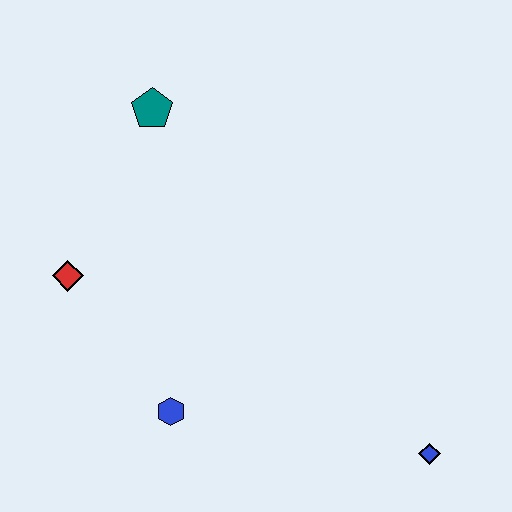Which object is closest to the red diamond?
The blue hexagon is closest to the red diamond.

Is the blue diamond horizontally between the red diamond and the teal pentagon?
No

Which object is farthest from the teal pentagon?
The blue diamond is farthest from the teal pentagon.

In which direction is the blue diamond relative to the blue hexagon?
The blue diamond is to the right of the blue hexagon.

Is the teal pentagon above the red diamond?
Yes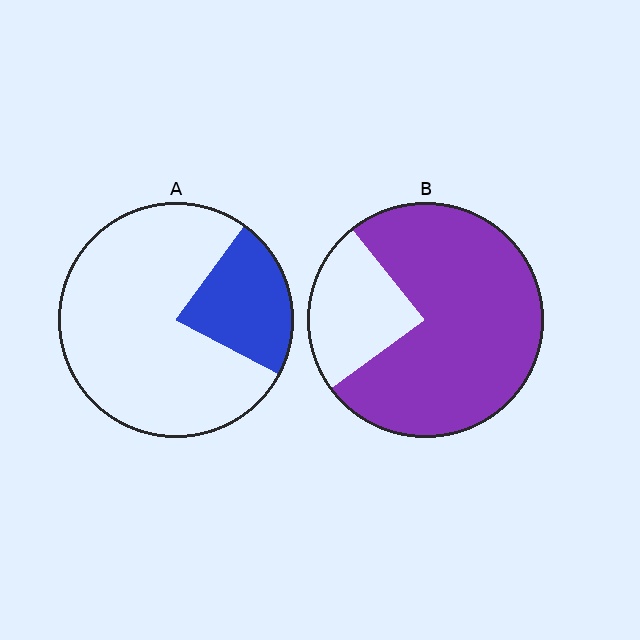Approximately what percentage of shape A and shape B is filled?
A is approximately 25% and B is approximately 75%.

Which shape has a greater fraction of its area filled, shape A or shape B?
Shape B.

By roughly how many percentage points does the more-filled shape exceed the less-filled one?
By roughly 55 percentage points (B over A).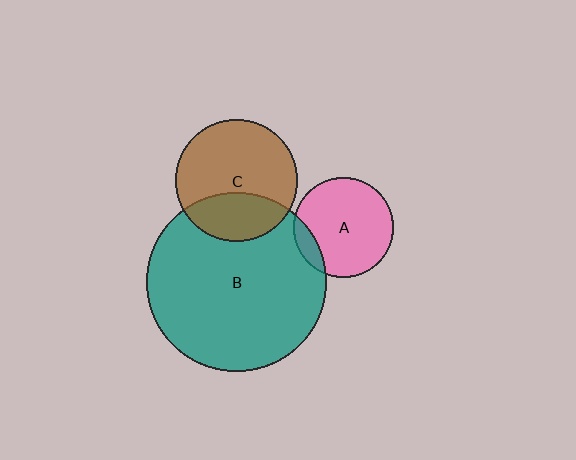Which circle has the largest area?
Circle B (teal).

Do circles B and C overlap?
Yes.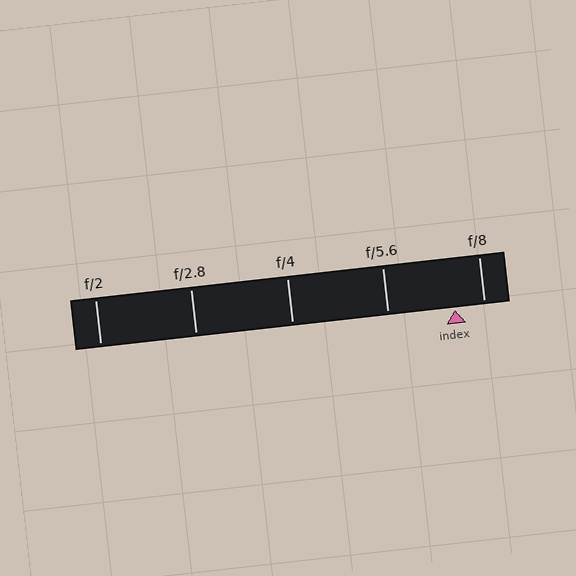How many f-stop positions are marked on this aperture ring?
There are 5 f-stop positions marked.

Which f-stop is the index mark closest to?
The index mark is closest to f/8.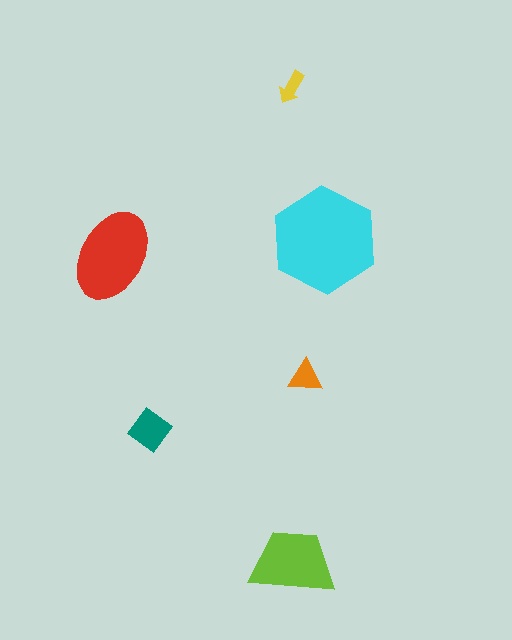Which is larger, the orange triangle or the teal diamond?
The teal diamond.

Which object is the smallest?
The yellow arrow.